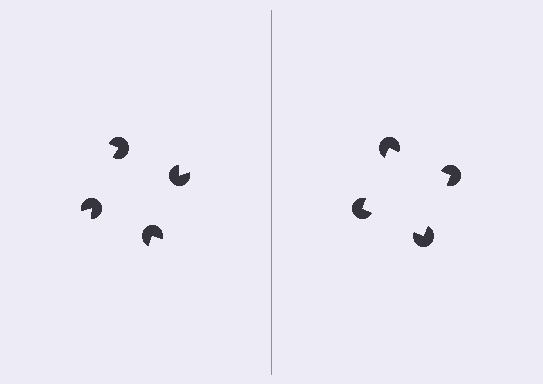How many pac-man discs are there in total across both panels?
8 — 4 on each side.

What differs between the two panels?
The pac-man discs are positioned identically on both sides; only the wedge orientations differ. On the right they align to a square; on the left they are misaligned.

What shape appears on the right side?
An illusory square.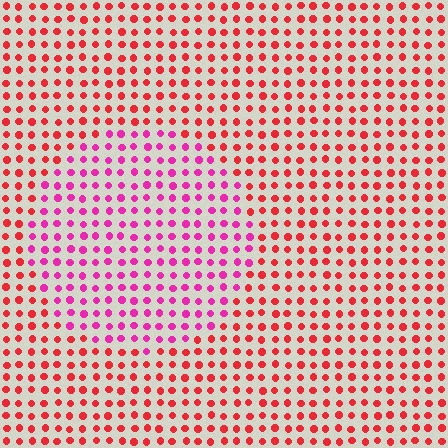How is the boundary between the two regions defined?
The boundary is defined purely by a slight shift in hue (about 38 degrees). Spacing, size, and orientation are identical on both sides.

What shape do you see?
I see a circle.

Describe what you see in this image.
The image is filled with small red elements in a uniform arrangement. A circle-shaped region is visible where the elements are tinted to a slightly different hue, forming a subtle color boundary.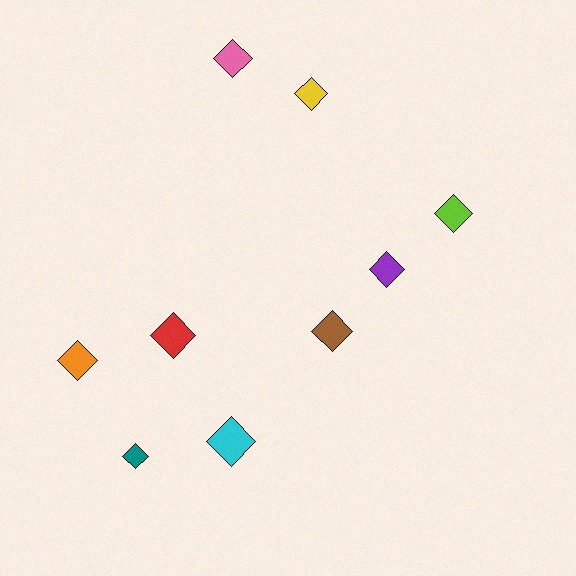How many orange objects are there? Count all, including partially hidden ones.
There is 1 orange object.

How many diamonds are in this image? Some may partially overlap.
There are 9 diamonds.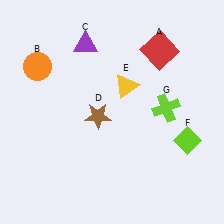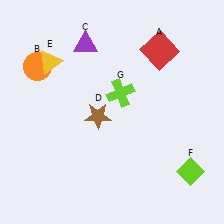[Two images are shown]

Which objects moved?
The objects that moved are: the yellow triangle (E), the lime diamond (F), the lime cross (G).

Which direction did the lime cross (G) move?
The lime cross (G) moved left.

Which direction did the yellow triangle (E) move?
The yellow triangle (E) moved left.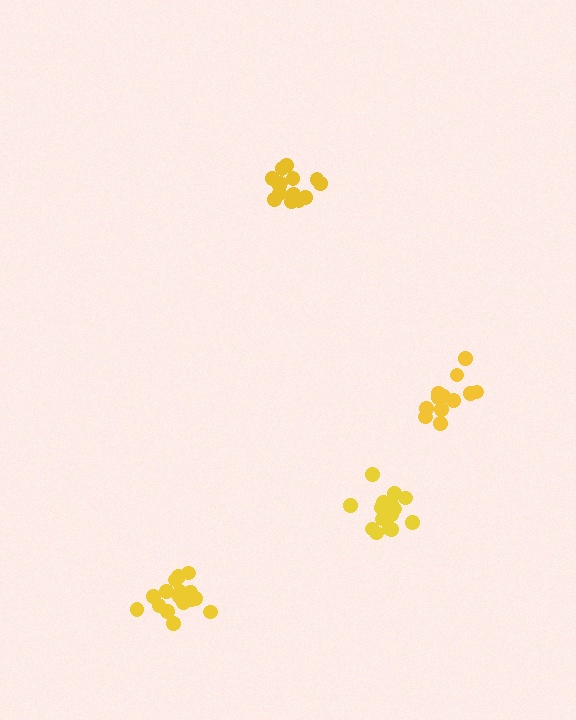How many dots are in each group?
Group 1: 17 dots, Group 2: 18 dots, Group 3: 14 dots, Group 4: 12 dots (61 total).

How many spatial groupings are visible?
There are 4 spatial groupings.